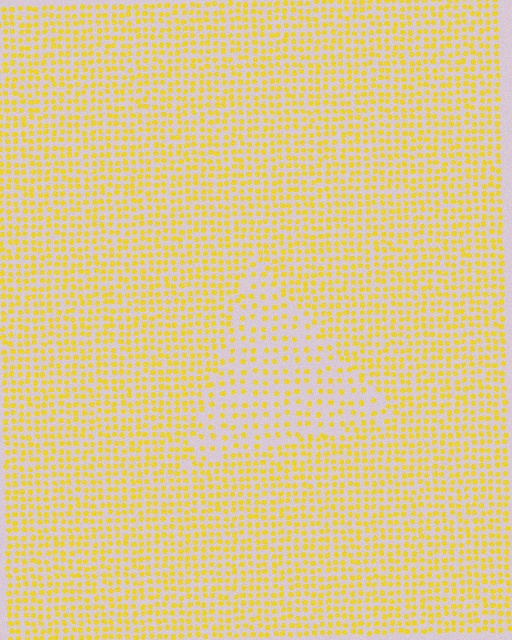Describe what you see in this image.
The image contains small yellow elements arranged at two different densities. A triangle-shaped region is visible where the elements are less densely packed than the surrounding area.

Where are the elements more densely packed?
The elements are more densely packed outside the triangle boundary.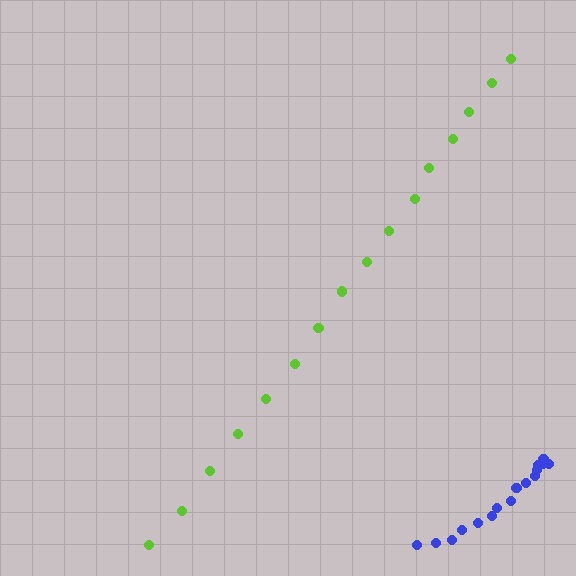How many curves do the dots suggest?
There are 2 distinct paths.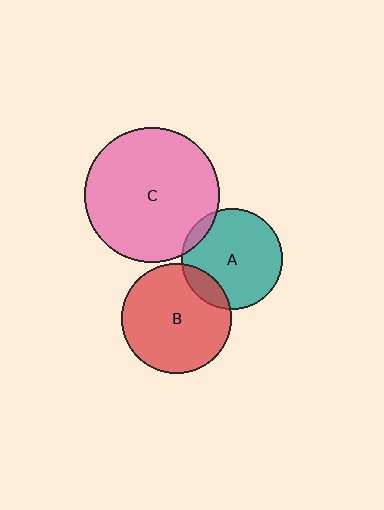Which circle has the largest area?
Circle C (pink).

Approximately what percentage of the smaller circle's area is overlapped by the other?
Approximately 15%.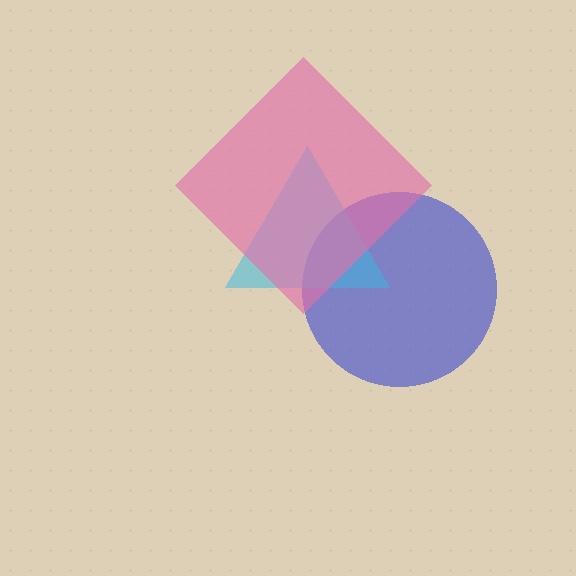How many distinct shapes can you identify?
There are 3 distinct shapes: a blue circle, a cyan triangle, a pink diamond.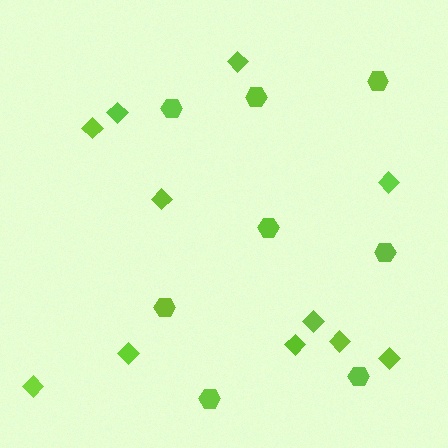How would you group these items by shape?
There are 2 groups: one group of hexagons (8) and one group of diamonds (11).